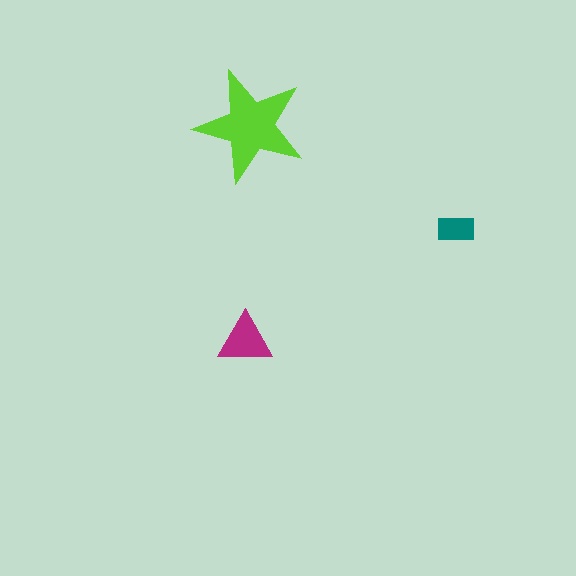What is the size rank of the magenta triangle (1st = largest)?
2nd.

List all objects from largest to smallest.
The lime star, the magenta triangle, the teal rectangle.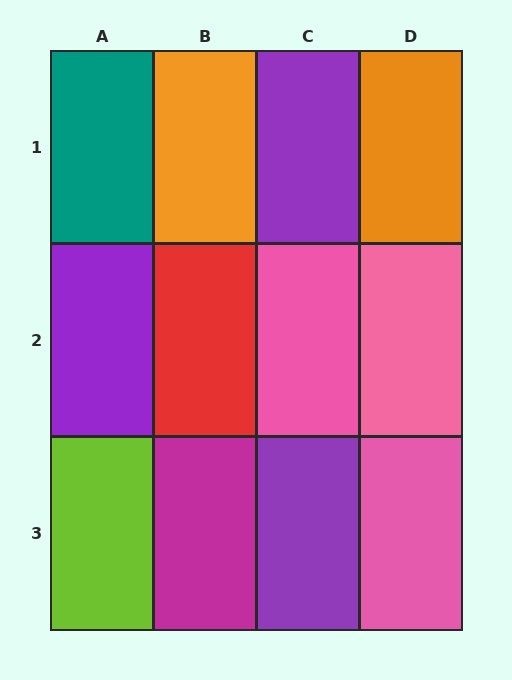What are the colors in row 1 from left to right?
Teal, orange, purple, orange.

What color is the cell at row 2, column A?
Purple.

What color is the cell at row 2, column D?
Pink.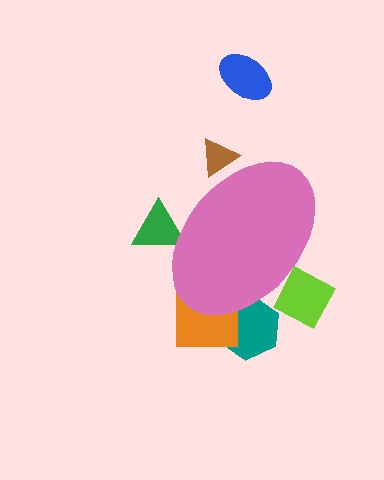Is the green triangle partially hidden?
Yes, the green triangle is partially hidden behind the pink ellipse.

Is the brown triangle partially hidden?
Yes, the brown triangle is partially hidden behind the pink ellipse.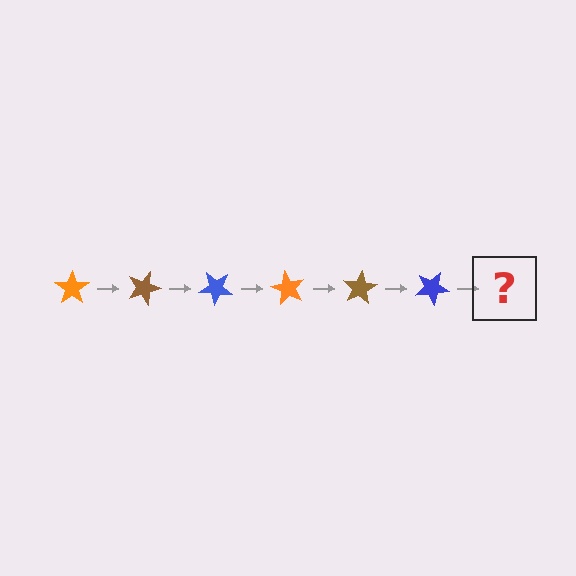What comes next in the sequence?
The next element should be an orange star, rotated 120 degrees from the start.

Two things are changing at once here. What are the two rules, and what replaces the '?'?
The two rules are that it rotates 20 degrees each step and the color cycles through orange, brown, and blue. The '?' should be an orange star, rotated 120 degrees from the start.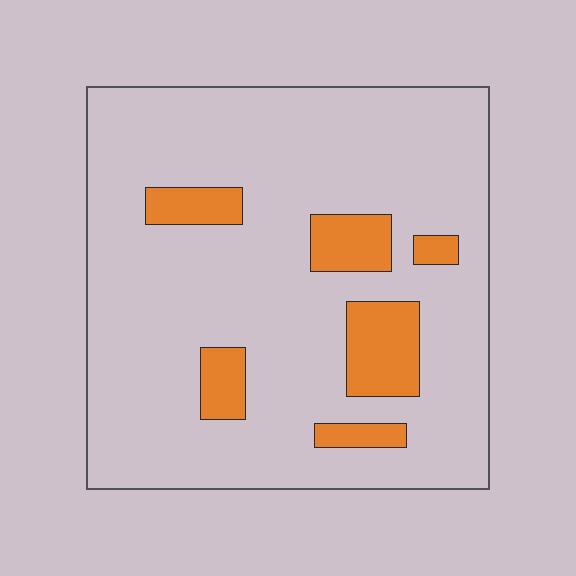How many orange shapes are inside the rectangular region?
6.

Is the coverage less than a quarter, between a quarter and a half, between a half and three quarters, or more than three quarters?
Less than a quarter.